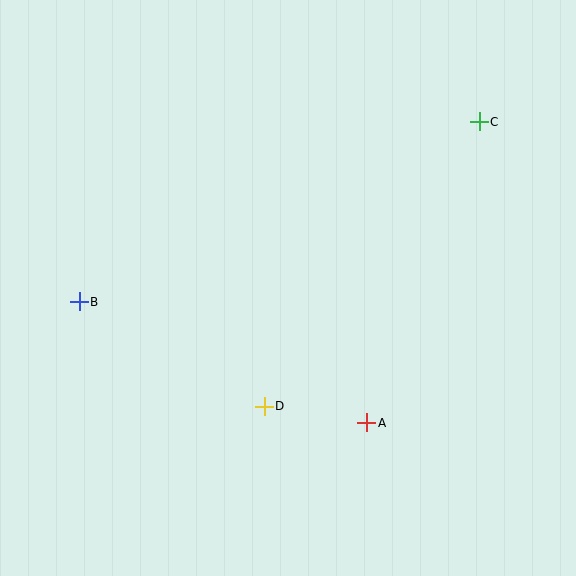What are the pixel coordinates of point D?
Point D is at (264, 406).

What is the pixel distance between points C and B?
The distance between C and B is 439 pixels.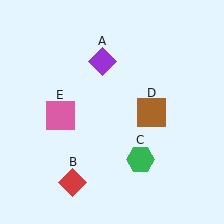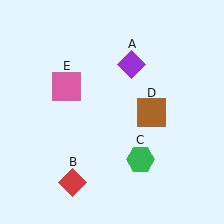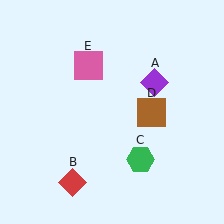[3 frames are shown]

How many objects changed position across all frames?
2 objects changed position: purple diamond (object A), pink square (object E).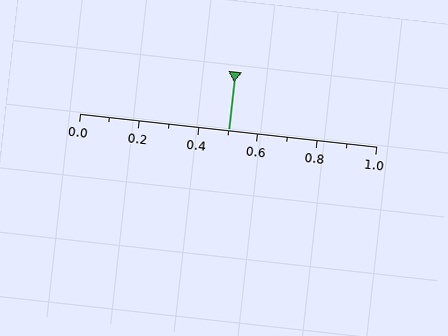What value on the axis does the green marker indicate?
The marker indicates approximately 0.5.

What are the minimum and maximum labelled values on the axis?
The axis runs from 0.0 to 1.0.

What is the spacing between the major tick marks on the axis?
The major ticks are spaced 0.2 apart.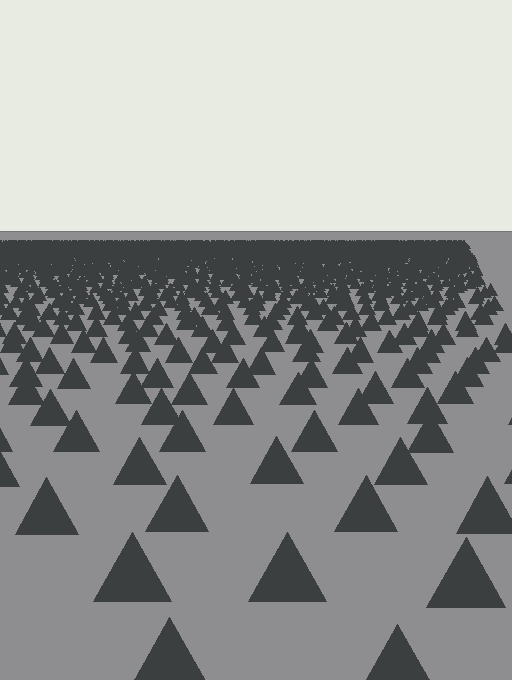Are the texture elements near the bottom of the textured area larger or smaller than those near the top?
Larger. Near the bottom, elements are closer to the viewer and appear at a bigger on-screen size.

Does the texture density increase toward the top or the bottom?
Density increases toward the top.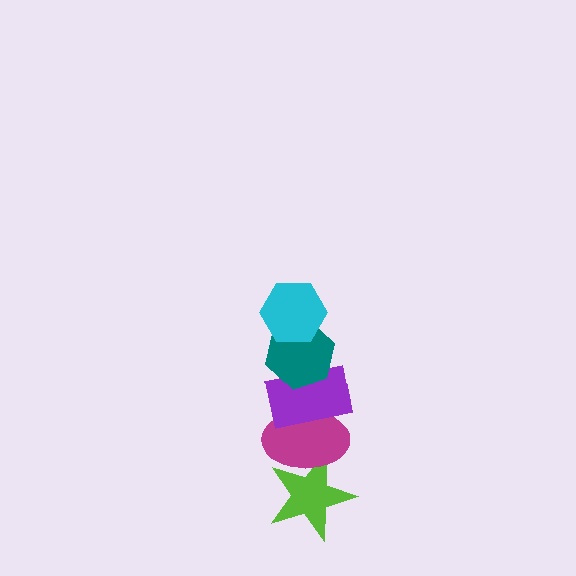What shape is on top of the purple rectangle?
The teal hexagon is on top of the purple rectangle.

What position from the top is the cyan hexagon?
The cyan hexagon is 1st from the top.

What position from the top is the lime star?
The lime star is 5th from the top.